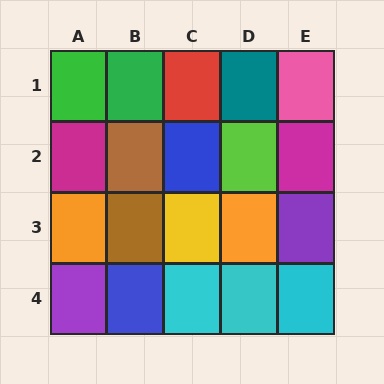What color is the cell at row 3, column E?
Purple.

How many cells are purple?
2 cells are purple.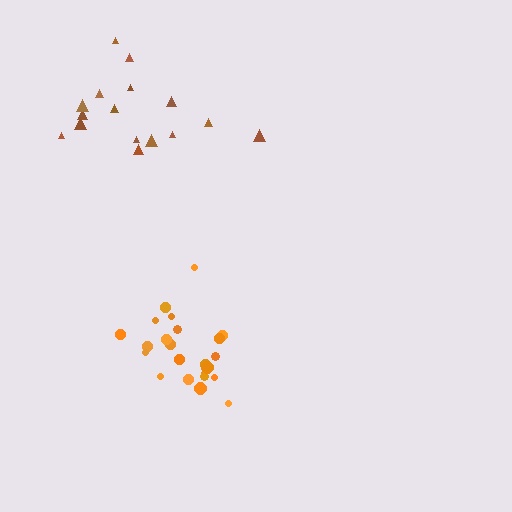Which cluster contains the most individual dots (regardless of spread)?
Orange (23).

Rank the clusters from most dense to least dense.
orange, brown.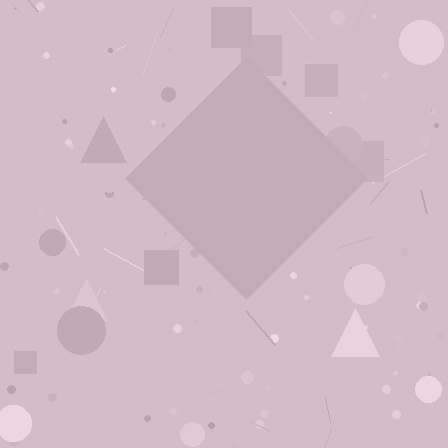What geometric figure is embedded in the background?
A diamond is embedded in the background.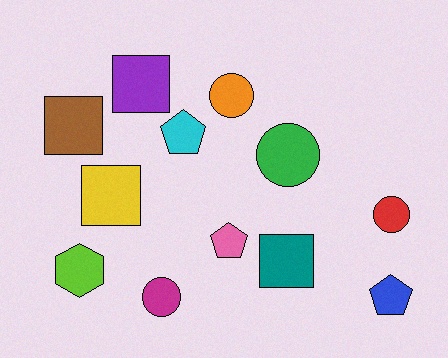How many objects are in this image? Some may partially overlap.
There are 12 objects.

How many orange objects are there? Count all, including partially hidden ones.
There is 1 orange object.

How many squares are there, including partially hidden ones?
There are 4 squares.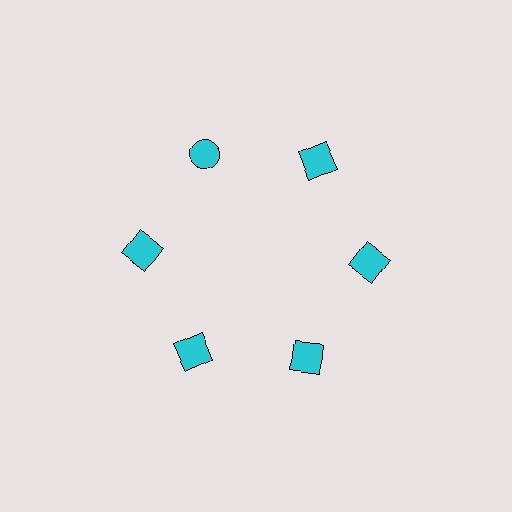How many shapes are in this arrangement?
There are 6 shapes arranged in a ring pattern.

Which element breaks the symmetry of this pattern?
The cyan circle at roughly the 11 o'clock position breaks the symmetry. All other shapes are cyan squares.